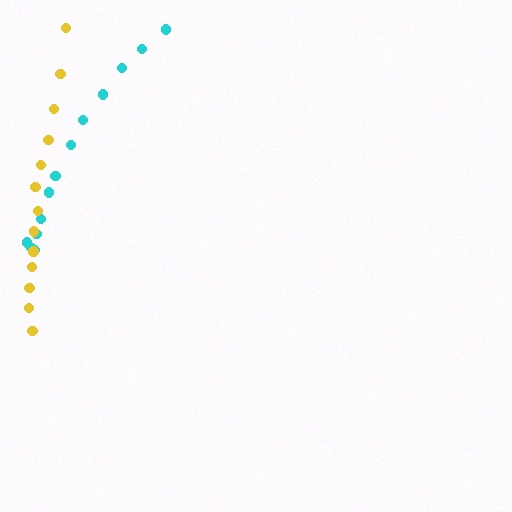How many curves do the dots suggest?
There are 2 distinct paths.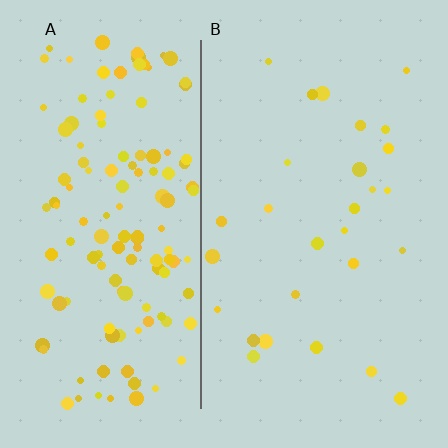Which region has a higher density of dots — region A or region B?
A (the left).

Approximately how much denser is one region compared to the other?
Approximately 4.8× — region A over region B.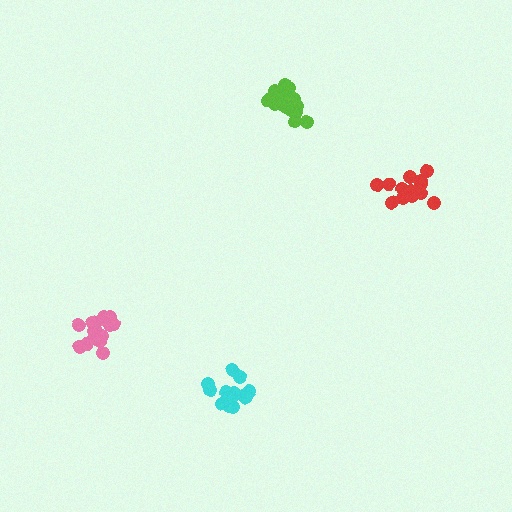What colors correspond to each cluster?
The clusters are colored: red, pink, cyan, lime.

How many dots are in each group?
Group 1: 15 dots, Group 2: 16 dots, Group 3: 17 dots, Group 4: 16 dots (64 total).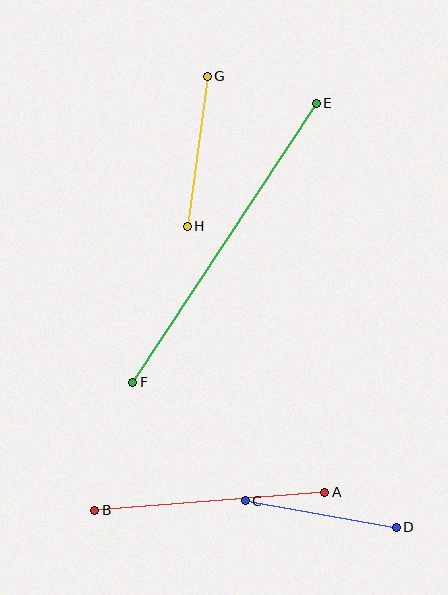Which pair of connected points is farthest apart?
Points E and F are farthest apart.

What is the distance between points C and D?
The distance is approximately 153 pixels.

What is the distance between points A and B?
The distance is approximately 231 pixels.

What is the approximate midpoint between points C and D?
The midpoint is at approximately (321, 514) pixels.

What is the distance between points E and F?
The distance is approximately 334 pixels.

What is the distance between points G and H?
The distance is approximately 151 pixels.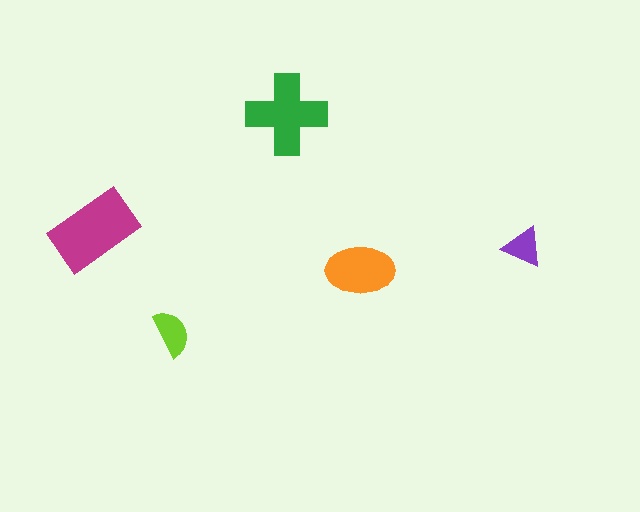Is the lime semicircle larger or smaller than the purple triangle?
Larger.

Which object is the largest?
The magenta rectangle.